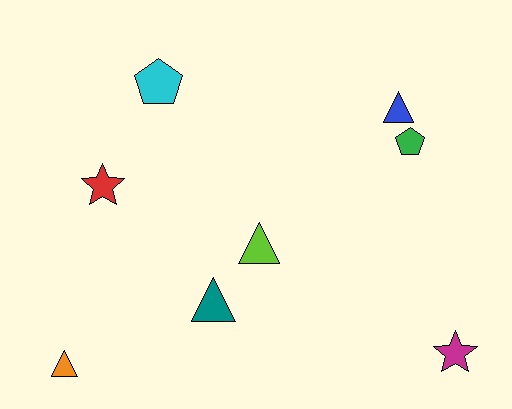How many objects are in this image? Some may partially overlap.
There are 8 objects.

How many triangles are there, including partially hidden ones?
There are 4 triangles.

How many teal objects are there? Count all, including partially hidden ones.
There is 1 teal object.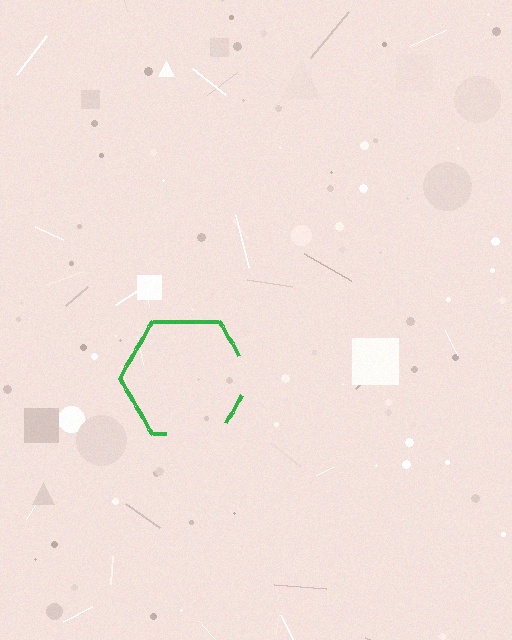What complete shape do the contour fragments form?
The contour fragments form a hexagon.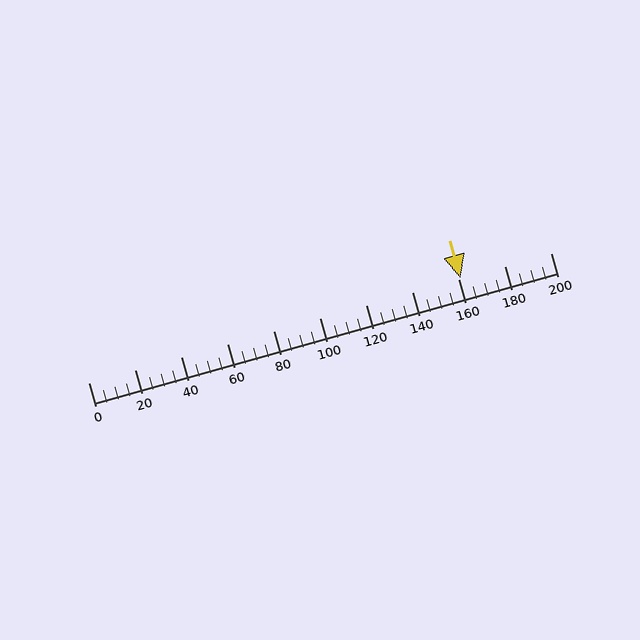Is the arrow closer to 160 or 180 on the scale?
The arrow is closer to 160.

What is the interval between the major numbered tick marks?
The major tick marks are spaced 20 units apart.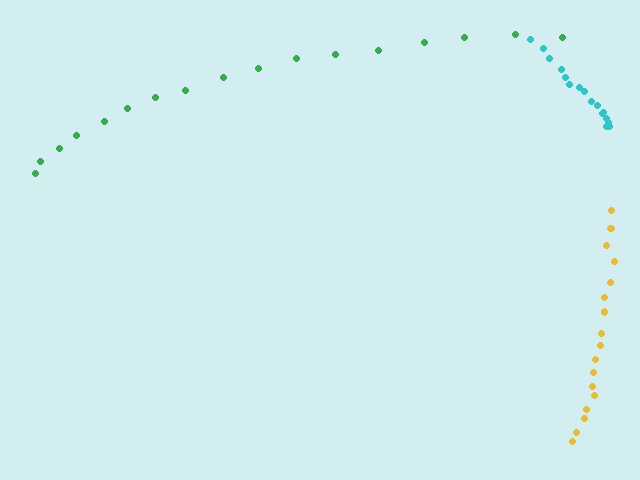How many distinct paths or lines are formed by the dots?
There are 3 distinct paths.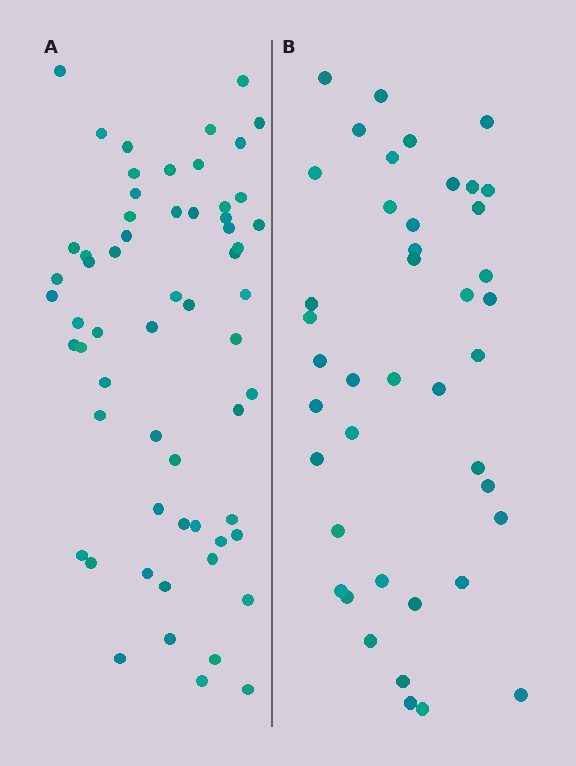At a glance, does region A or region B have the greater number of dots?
Region A (the left region) has more dots.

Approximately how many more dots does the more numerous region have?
Region A has approximately 20 more dots than region B.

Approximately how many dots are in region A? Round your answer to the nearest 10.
About 60 dots.